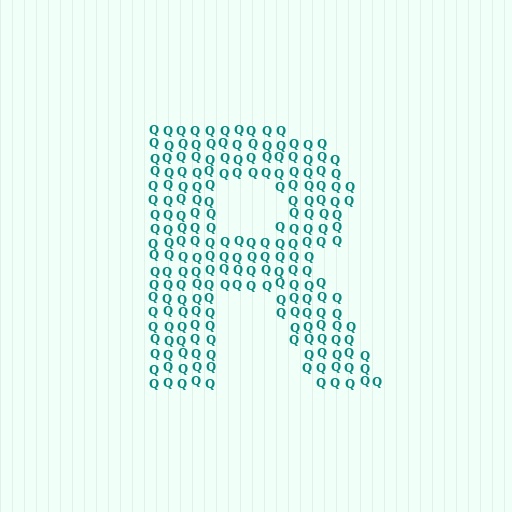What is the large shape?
The large shape is the letter R.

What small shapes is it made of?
It is made of small letter Q's.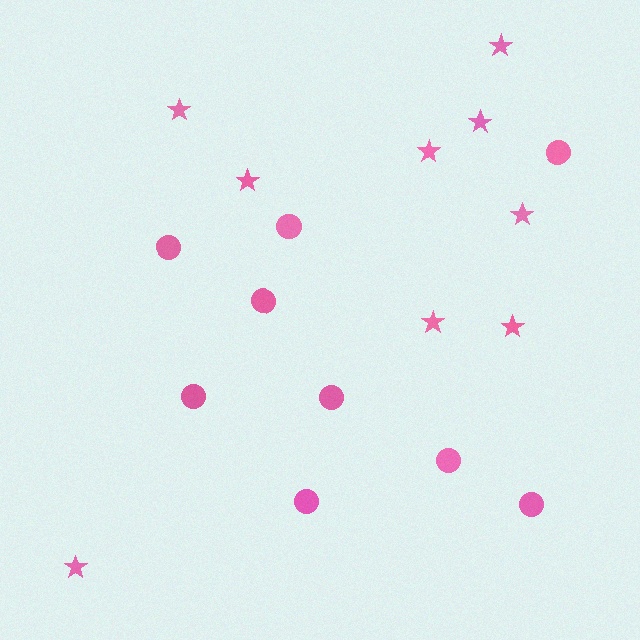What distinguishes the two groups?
There are 2 groups: one group of circles (9) and one group of stars (9).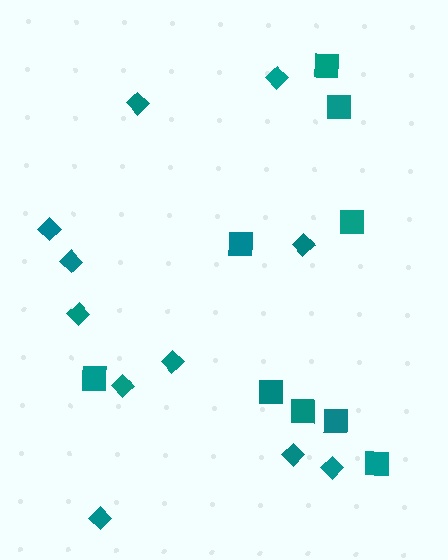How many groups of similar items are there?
There are 2 groups: one group of diamonds (11) and one group of squares (9).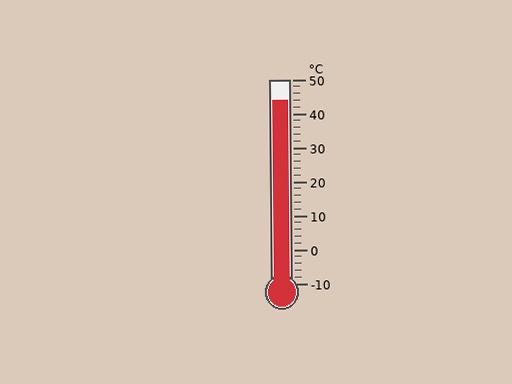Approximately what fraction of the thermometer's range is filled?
The thermometer is filled to approximately 90% of its range.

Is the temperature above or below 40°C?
The temperature is above 40°C.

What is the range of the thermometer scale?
The thermometer scale ranges from -10°C to 50°C.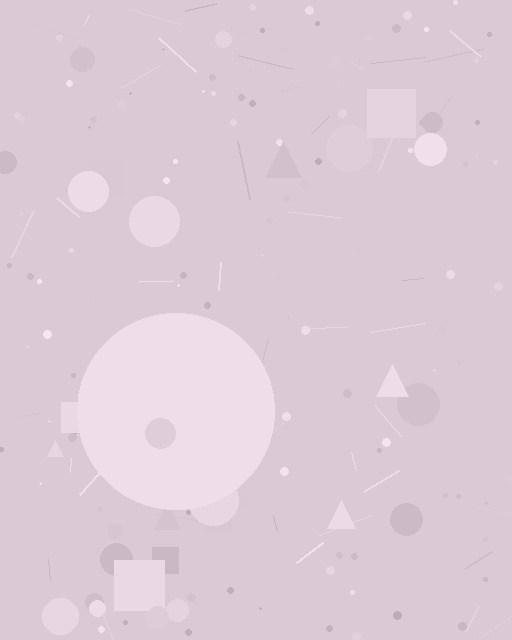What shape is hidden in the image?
A circle is hidden in the image.